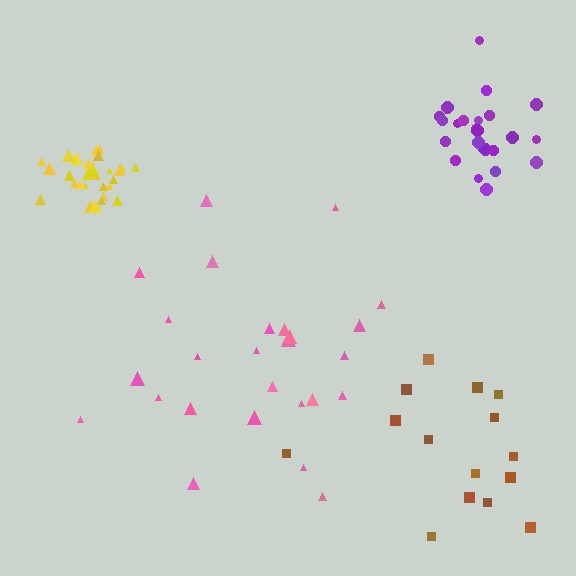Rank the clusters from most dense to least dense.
yellow, purple, pink, brown.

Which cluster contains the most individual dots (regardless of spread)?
Yellow (28).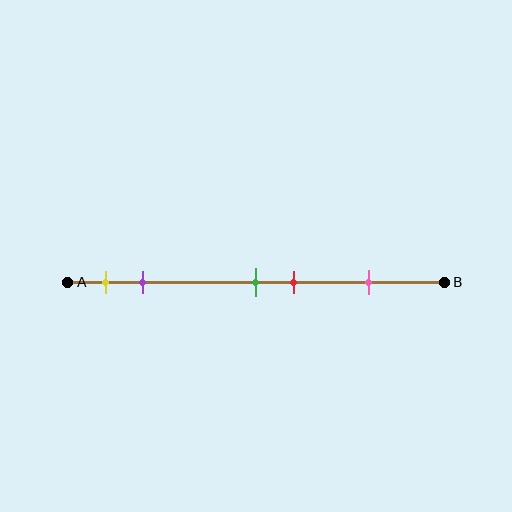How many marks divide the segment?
There are 5 marks dividing the segment.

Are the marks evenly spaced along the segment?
No, the marks are not evenly spaced.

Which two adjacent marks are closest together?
The green and red marks are the closest adjacent pair.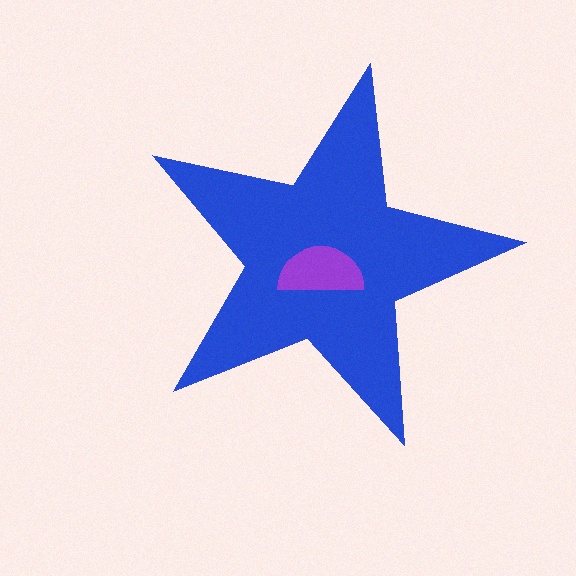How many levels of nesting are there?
2.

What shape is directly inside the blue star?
The purple semicircle.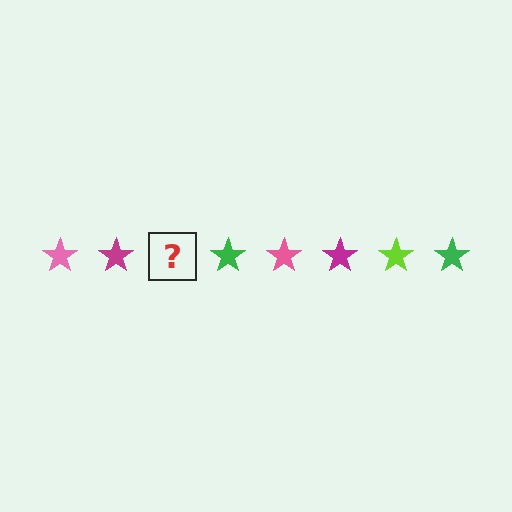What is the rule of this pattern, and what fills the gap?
The rule is that the pattern cycles through pink, magenta, lime, green stars. The gap should be filled with a lime star.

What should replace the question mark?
The question mark should be replaced with a lime star.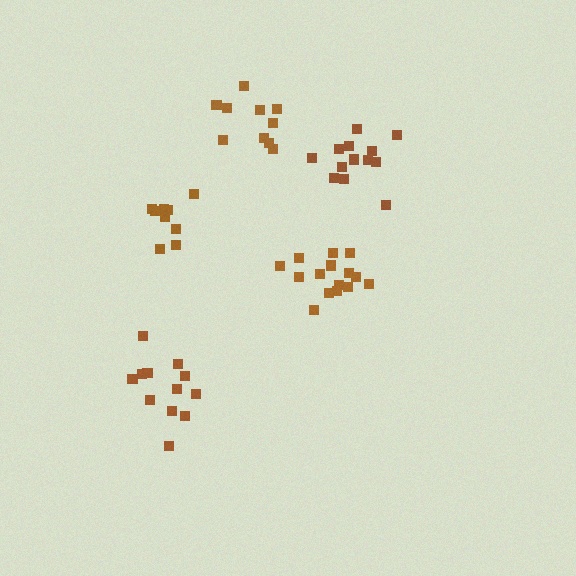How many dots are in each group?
Group 1: 12 dots, Group 2: 9 dots, Group 3: 10 dots, Group 4: 15 dots, Group 5: 14 dots (60 total).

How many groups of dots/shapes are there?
There are 5 groups.